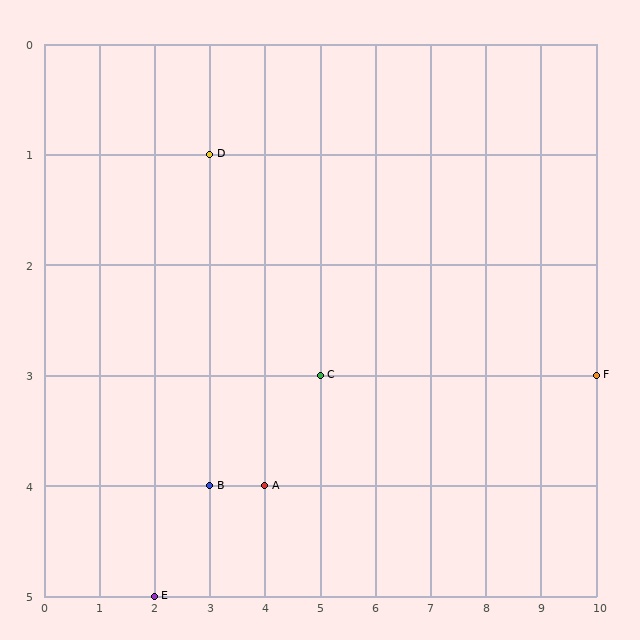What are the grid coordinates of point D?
Point D is at grid coordinates (3, 1).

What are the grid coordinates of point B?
Point B is at grid coordinates (3, 4).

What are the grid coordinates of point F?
Point F is at grid coordinates (10, 3).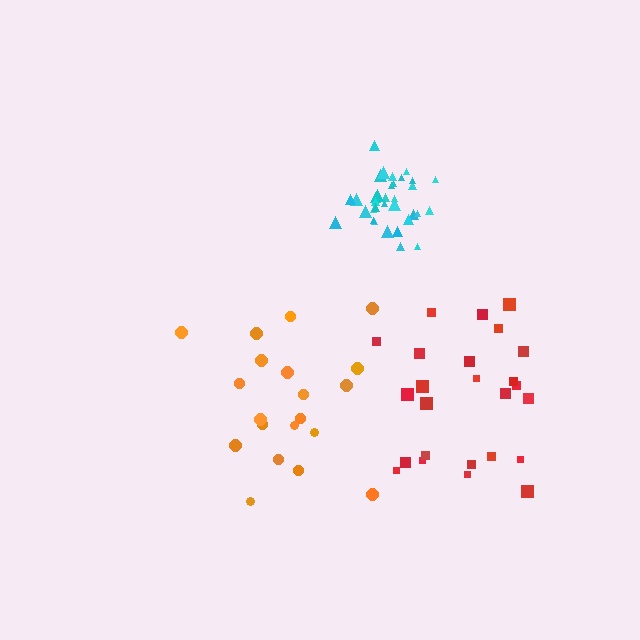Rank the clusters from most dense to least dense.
cyan, orange, red.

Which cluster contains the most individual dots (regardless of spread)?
Cyan (34).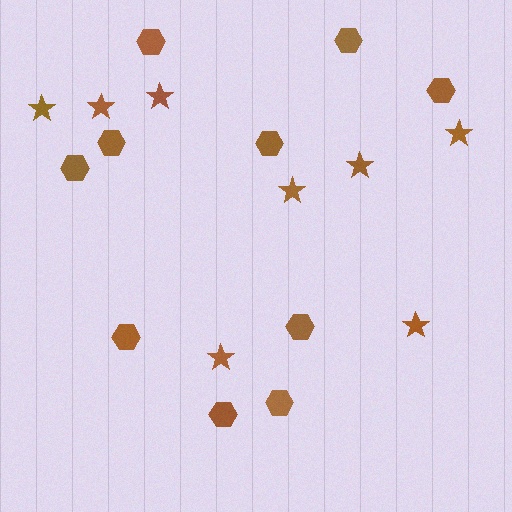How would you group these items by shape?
There are 2 groups: one group of hexagons (10) and one group of stars (8).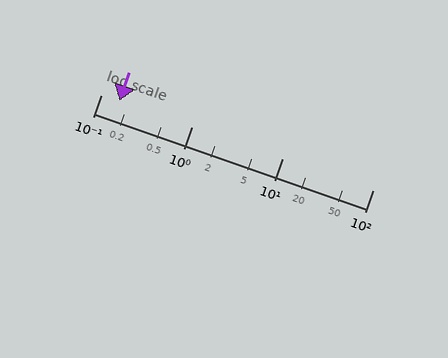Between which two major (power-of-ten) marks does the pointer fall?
The pointer is between 0.1 and 1.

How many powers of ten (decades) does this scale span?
The scale spans 3 decades, from 0.1 to 100.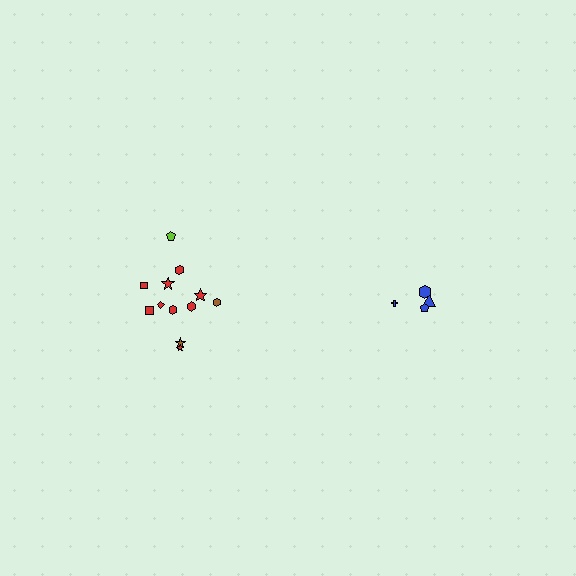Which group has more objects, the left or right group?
The left group.